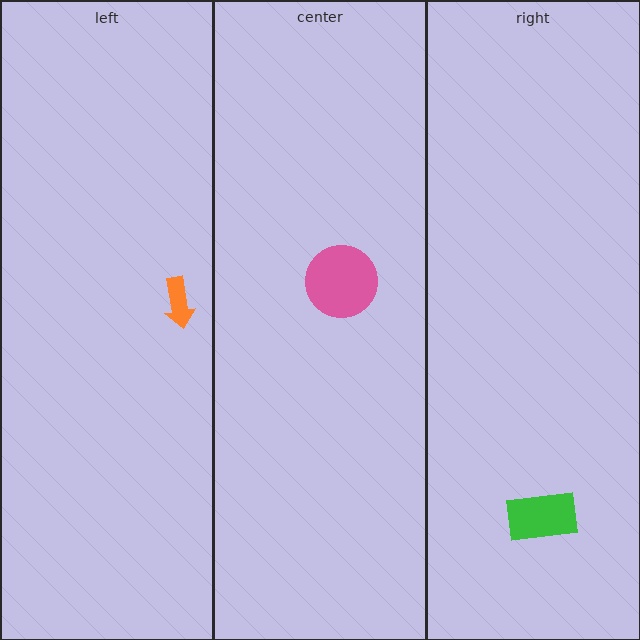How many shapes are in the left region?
1.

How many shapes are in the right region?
1.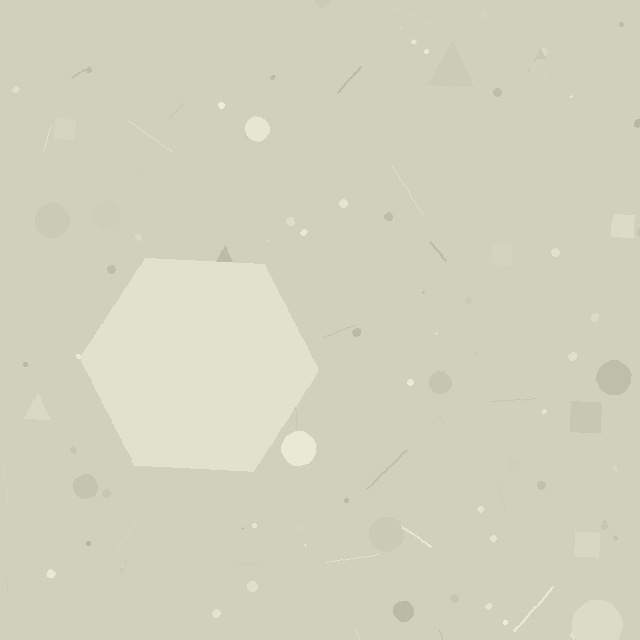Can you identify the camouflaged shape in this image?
The camouflaged shape is a hexagon.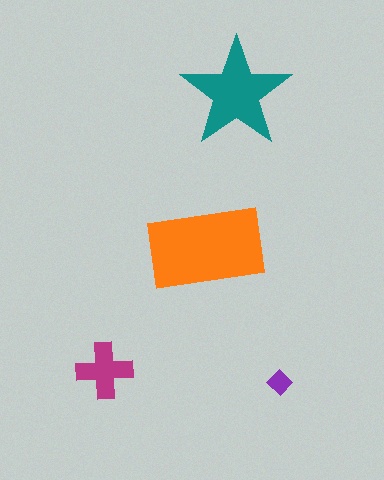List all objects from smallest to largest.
The purple diamond, the magenta cross, the teal star, the orange rectangle.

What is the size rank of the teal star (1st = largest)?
2nd.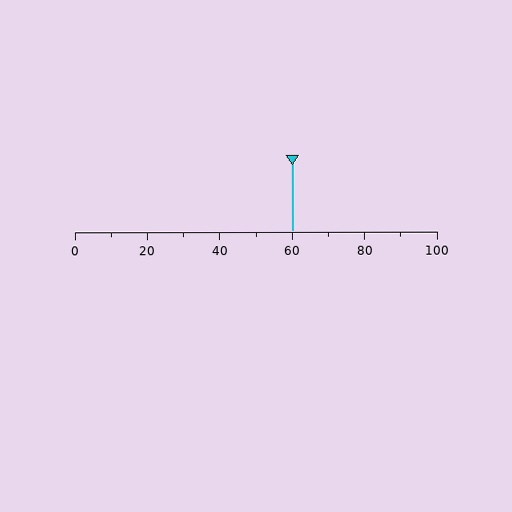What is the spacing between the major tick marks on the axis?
The major ticks are spaced 20 apart.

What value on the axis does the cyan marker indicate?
The marker indicates approximately 60.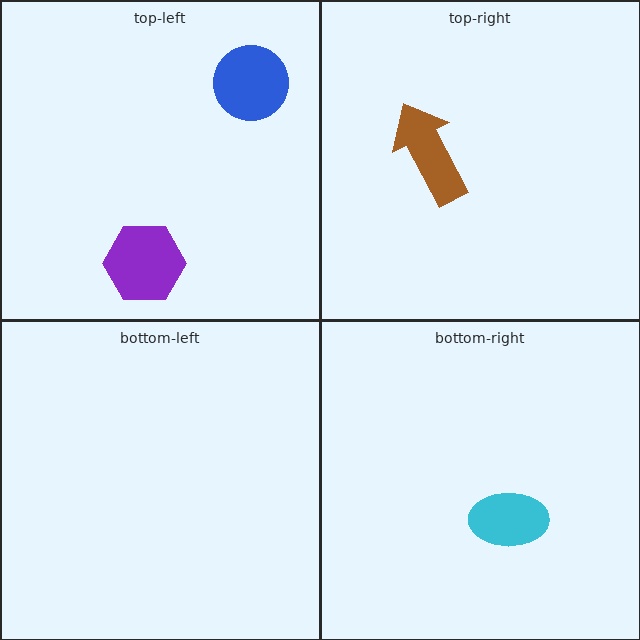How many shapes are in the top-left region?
2.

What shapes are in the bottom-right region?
The cyan ellipse.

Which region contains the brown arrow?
The top-right region.